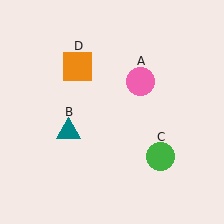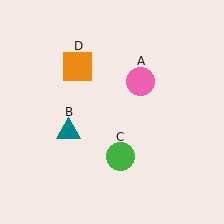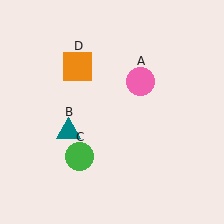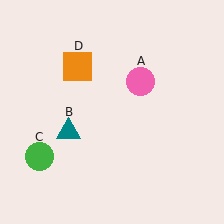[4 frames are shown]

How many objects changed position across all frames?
1 object changed position: green circle (object C).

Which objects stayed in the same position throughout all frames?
Pink circle (object A) and teal triangle (object B) and orange square (object D) remained stationary.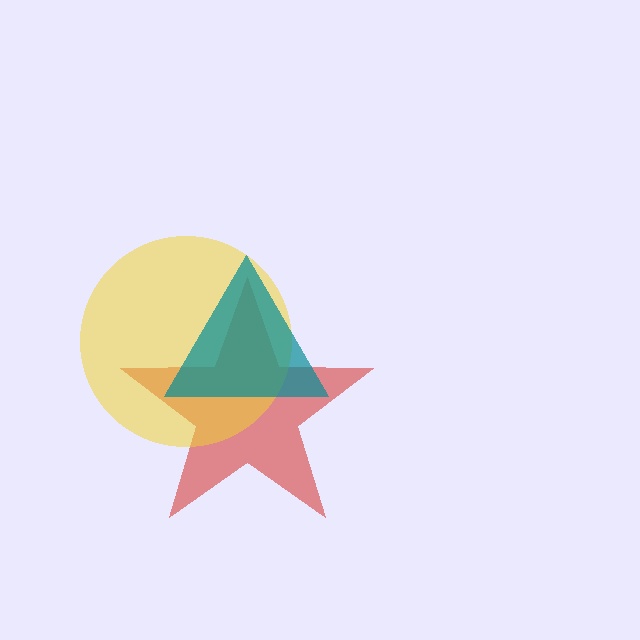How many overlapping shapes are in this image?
There are 3 overlapping shapes in the image.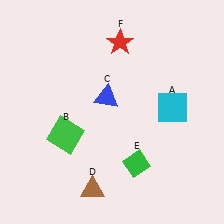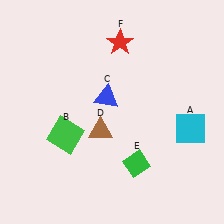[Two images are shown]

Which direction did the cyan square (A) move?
The cyan square (A) moved down.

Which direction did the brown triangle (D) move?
The brown triangle (D) moved up.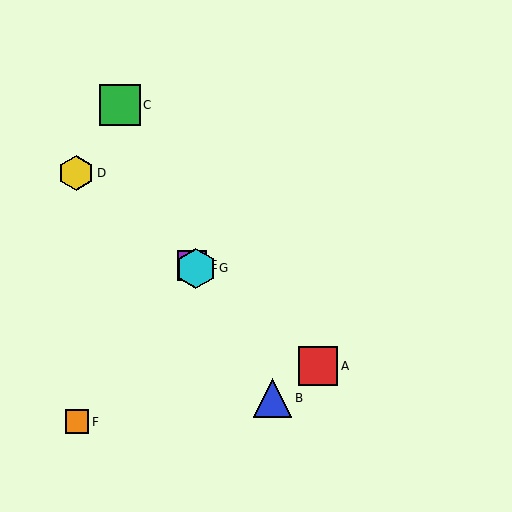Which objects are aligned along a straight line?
Objects A, D, E, G are aligned along a straight line.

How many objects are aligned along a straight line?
4 objects (A, D, E, G) are aligned along a straight line.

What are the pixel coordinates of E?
Object E is at (192, 265).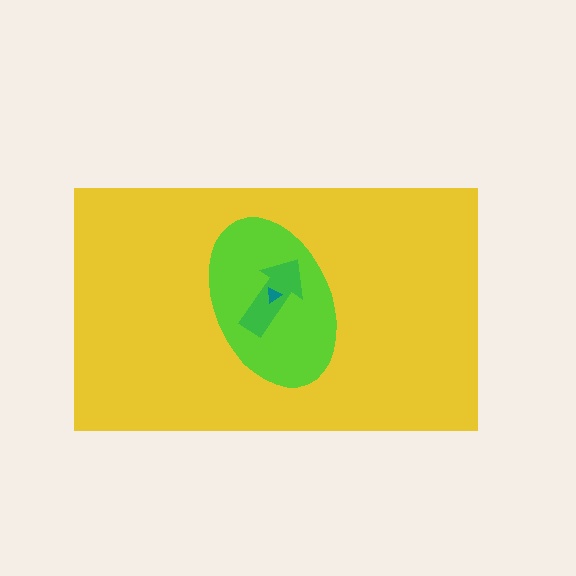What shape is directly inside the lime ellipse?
The green arrow.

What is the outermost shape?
The yellow rectangle.